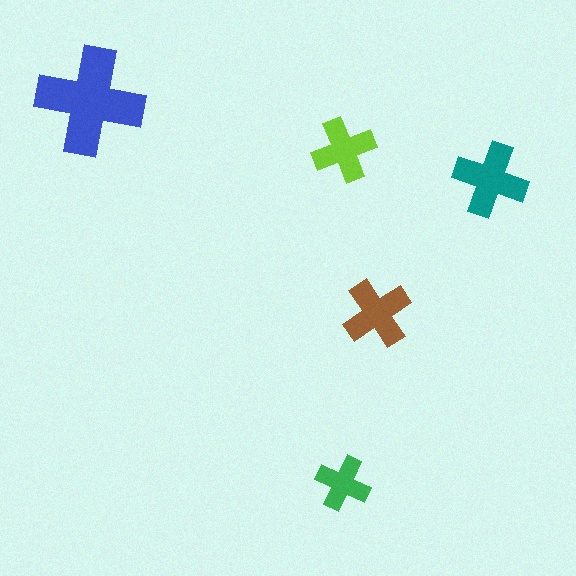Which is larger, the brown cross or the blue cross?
The blue one.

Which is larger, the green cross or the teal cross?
The teal one.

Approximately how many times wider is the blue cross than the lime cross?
About 1.5 times wider.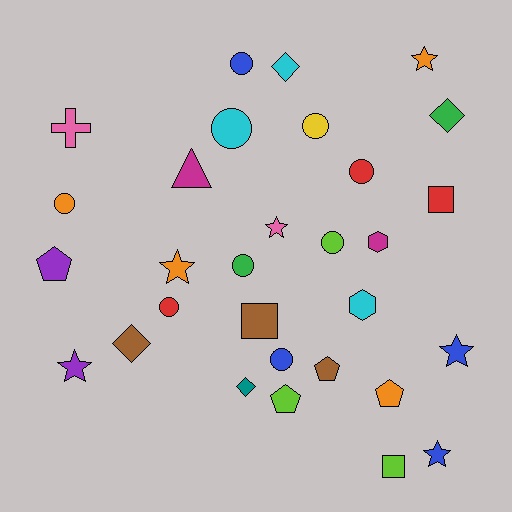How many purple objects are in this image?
There are 2 purple objects.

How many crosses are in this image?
There is 1 cross.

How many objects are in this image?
There are 30 objects.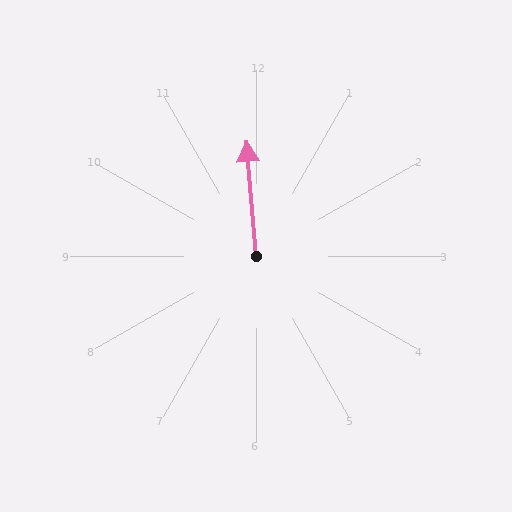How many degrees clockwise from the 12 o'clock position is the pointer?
Approximately 355 degrees.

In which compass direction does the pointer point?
North.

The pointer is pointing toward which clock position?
Roughly 12 o'clock.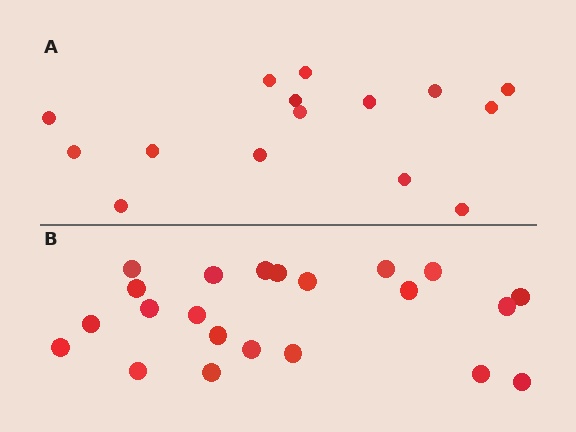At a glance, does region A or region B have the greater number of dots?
Region B (the bottom region) has more dots.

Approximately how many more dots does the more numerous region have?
Region B has roughly 8 or so more dots than region A.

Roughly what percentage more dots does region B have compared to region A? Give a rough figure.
About 45% more.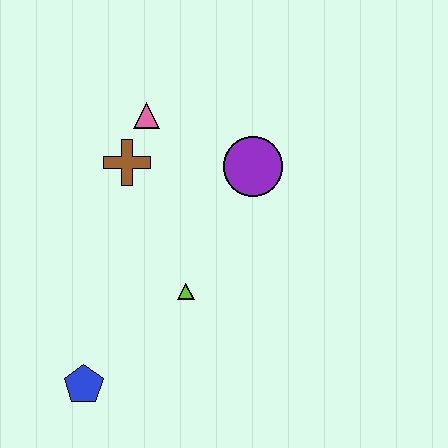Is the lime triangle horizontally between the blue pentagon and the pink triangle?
No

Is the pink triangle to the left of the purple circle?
Yes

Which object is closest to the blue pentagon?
The lime triangle is closest to the blue pentagon.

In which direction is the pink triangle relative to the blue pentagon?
The pink triangle is above the blue pentagon.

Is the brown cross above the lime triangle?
Yes